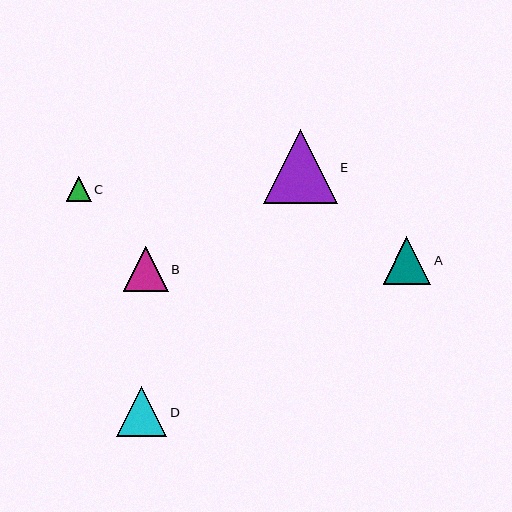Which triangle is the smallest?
Triangle C is the smallest with a size of approximately 25 pixels.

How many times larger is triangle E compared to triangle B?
Triangle E is approximately 1.6 times the size of triangle B.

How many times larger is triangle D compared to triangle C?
Triangle D is approximately 2.0 times the size of triangle C.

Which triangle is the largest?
Triangle E is the largest with a size of approximately 74 pixels.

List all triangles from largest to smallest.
From largest to smallest: E, D, A, B, C.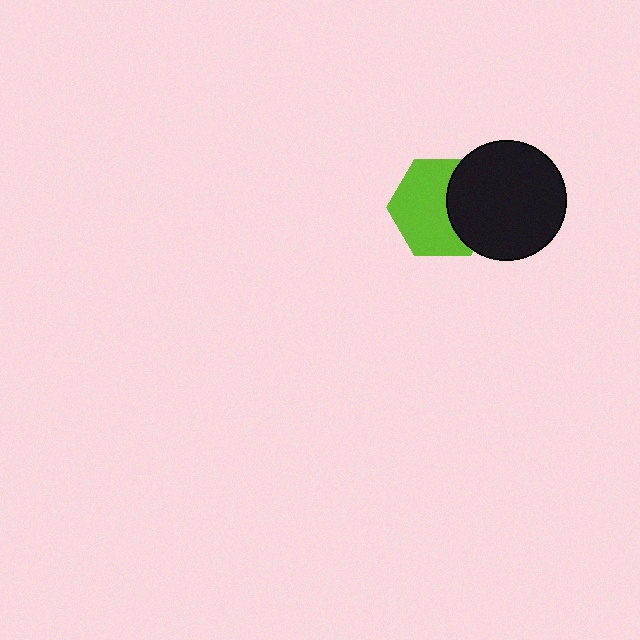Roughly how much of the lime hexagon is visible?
About half of it is visible (roughly 64%).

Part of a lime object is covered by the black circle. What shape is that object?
It is a hexagon.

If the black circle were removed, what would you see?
You would see the complete lime hexagon.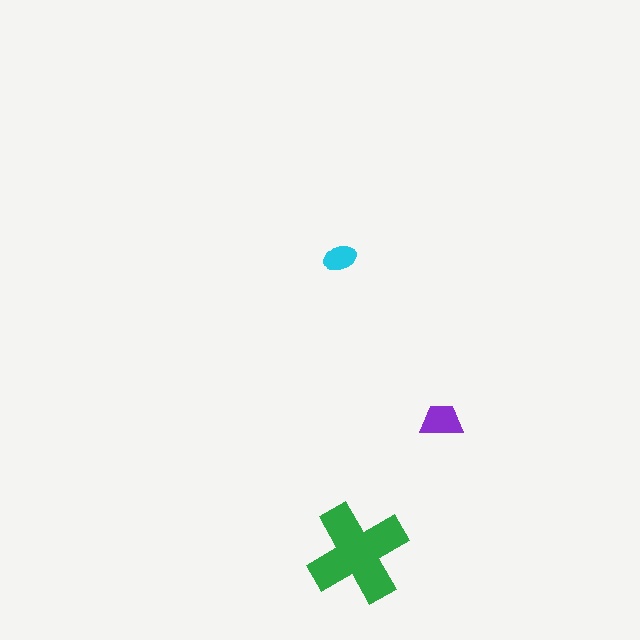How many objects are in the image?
There are 3 objects in the image.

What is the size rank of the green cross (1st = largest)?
1st.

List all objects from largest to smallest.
The green cross, the purple trapezoid, the cyan ellipse.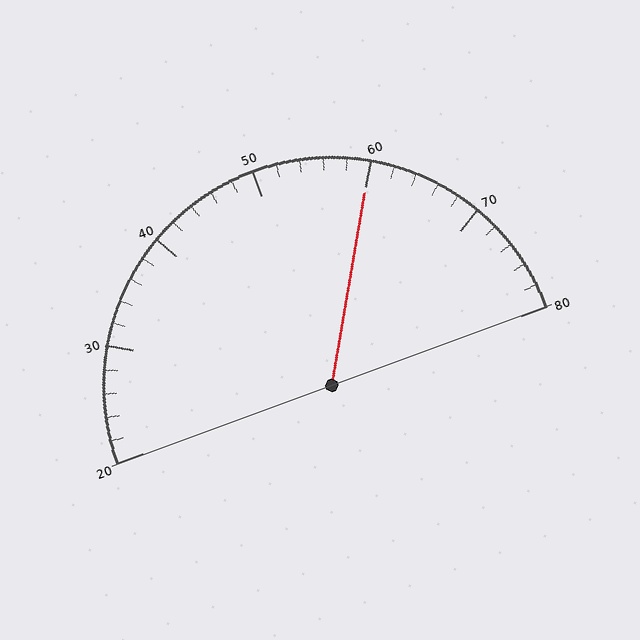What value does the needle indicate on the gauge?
The needle indicates approximately 60.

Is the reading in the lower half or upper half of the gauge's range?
The reading is in the upper half of the range (20 to 80).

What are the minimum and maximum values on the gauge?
The gauge ranges from 20 to 80.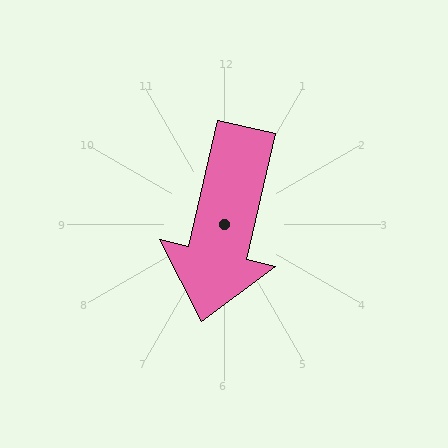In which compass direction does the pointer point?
South.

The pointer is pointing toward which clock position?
Roughly 6 o'clock.